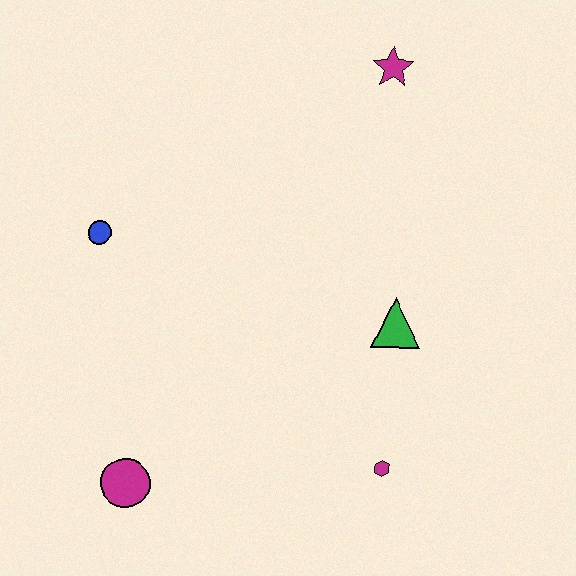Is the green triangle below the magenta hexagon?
No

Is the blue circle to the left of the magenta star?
Yes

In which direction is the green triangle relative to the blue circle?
The green triangle is to the right of the blue circle.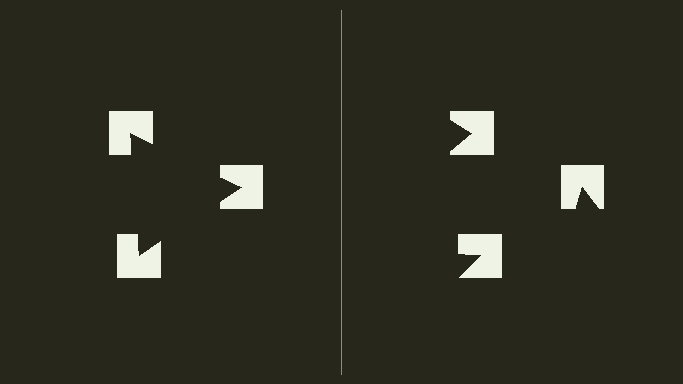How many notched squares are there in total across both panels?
6 — 3 on each side.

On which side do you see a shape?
An illusory triangle appears on the left side. On the right side the wedge cuts are rotated, so no coherent shape forms.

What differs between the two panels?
The notched squares are positioned identically on both sides; only the wedge orientations differ. On the left they align to a triangle; on the right they are misaligned.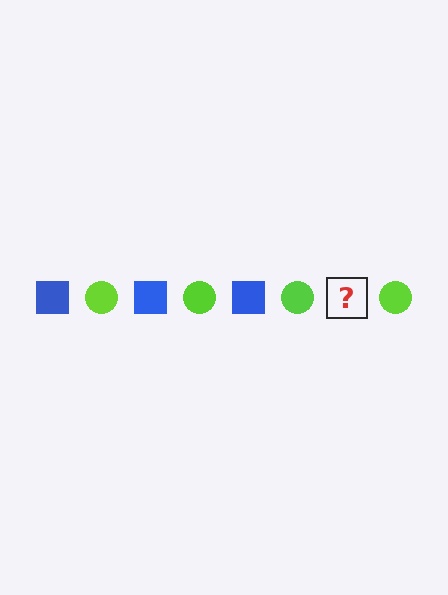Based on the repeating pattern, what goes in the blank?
The blank should be a blue square.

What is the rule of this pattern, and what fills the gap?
The rule is that the pattern alternates between blue square and lime circle. The gap should be filled with a blue square.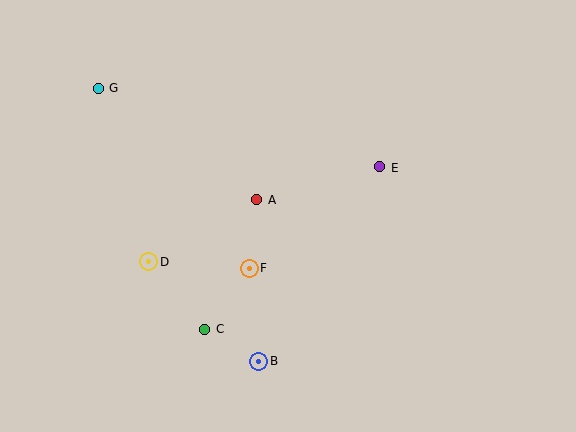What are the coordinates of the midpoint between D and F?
The midpoint between D and F is at (199, 265).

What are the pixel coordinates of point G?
Point G is at (98, 88).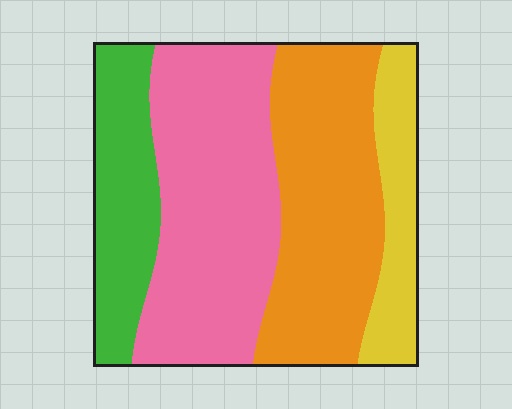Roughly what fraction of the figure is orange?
Orange takes up about one third (1/3) of the figure.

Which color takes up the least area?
Yellow, at roughly 15%.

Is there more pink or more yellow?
Pink.